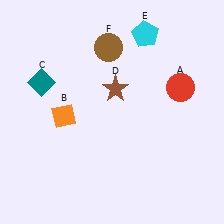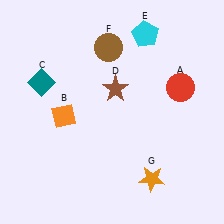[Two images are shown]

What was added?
An orange star (G) was added in Image 2.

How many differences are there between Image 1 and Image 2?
There is 1 difference between the two images.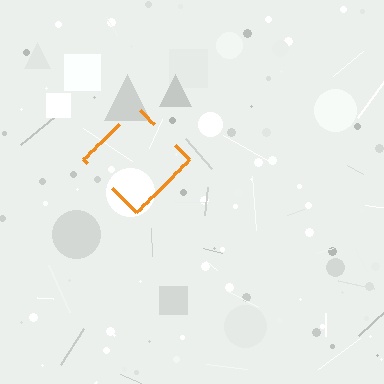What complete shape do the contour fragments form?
The contour fragments form a diamond.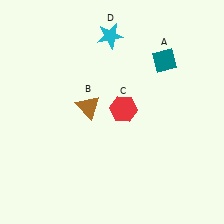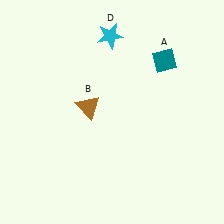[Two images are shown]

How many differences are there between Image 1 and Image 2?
There is 1 difference between the two images.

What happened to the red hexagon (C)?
The red hexagon (C) was removed in Image 2. It was in the top-right area of Image 1.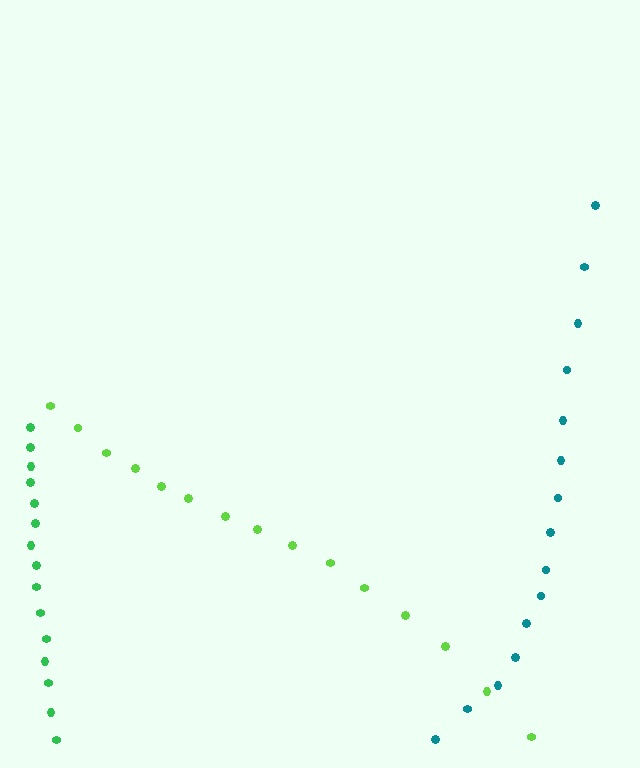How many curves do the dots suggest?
There are 3 distinct paths.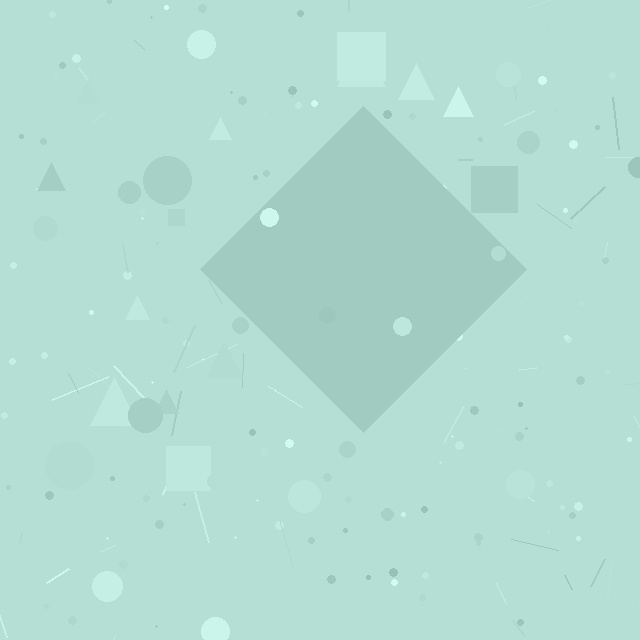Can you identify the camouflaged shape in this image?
The camouflaged shape is a diamond.